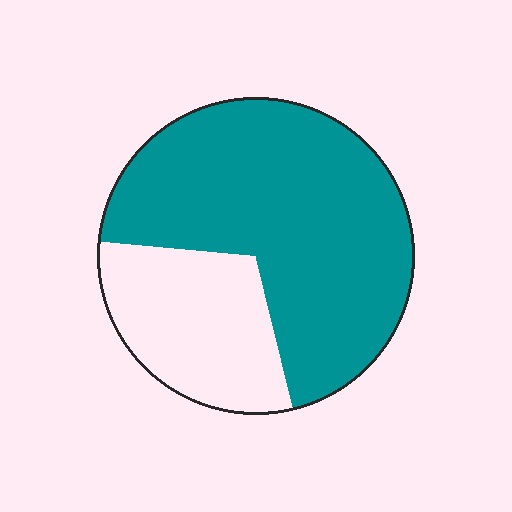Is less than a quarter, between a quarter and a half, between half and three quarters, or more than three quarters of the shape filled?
Between half and three quarters.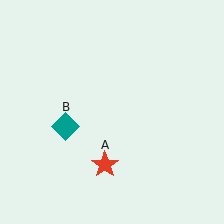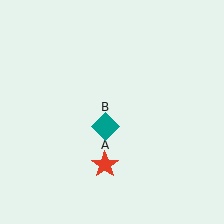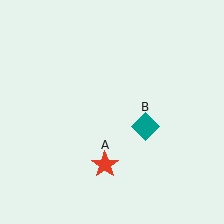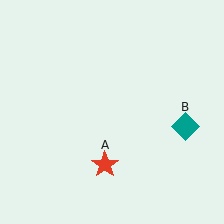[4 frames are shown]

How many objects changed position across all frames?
1 object changed position: teal diamond (object B).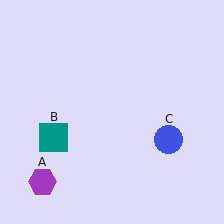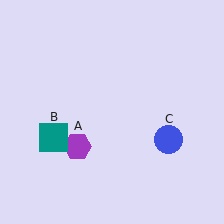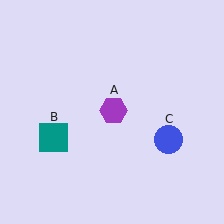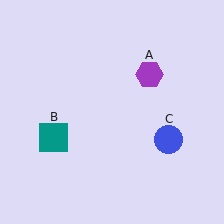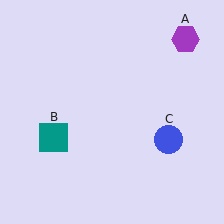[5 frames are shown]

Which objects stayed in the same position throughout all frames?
Teal square (object B) and blue circle (object C) remained stationary.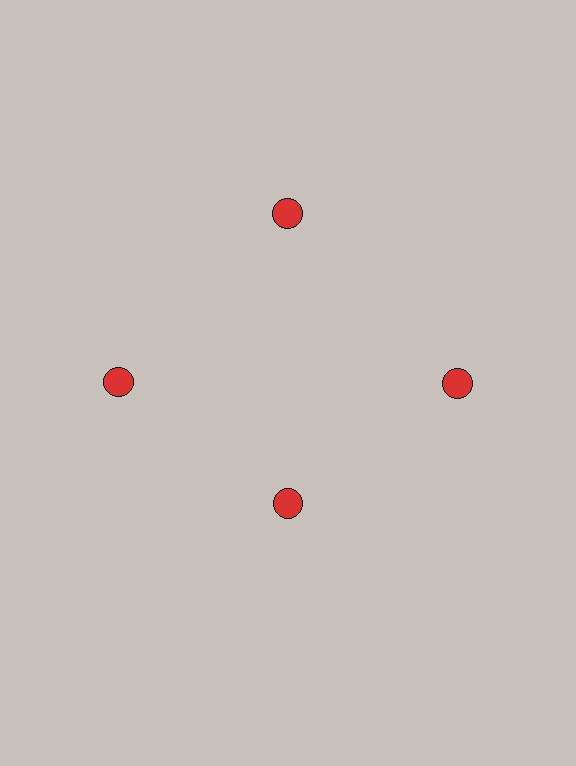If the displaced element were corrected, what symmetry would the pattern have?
It would have 4-fold rotational symmetry — the pattern would map onto itself every 90 degrees.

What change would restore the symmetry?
The symmetry would be restored by moving it outward, back onto the ring so that all 4 circles sit at equal angles and equal distance from the center.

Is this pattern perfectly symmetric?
No. The 4 red circles are arranged in a ring, but one element near the 6 o'clock position is pulled inward toward the center, breaking the 4-fold rotational symmetry.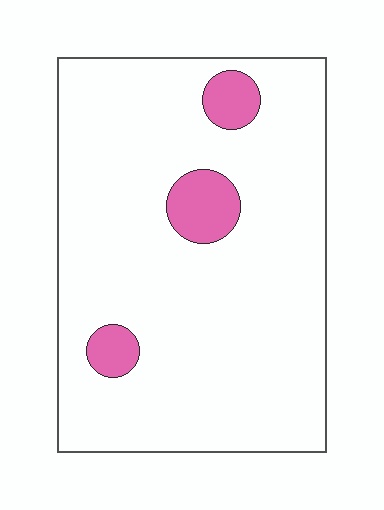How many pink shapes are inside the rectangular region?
3.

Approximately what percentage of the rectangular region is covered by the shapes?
Approximately 10%.